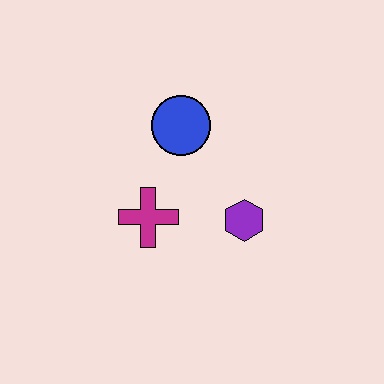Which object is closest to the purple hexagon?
The magenta cross is closest to the purple hexagon.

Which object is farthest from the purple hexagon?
The blue circle is farthest from the purple hexagon.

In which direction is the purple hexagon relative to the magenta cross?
The purple hexagon is to the right of the magenta cross.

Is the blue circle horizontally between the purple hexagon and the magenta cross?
Yes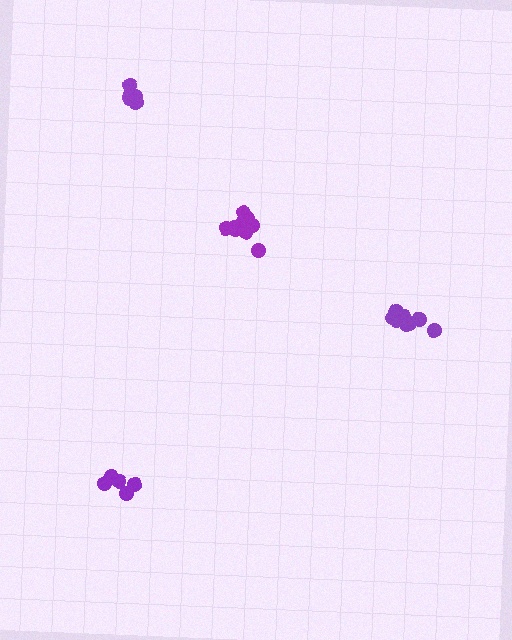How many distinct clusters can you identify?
There are 4 distinct clusters.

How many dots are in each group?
Group 1: 5 dots, Group 2: 9 dots, Group 3: 10 dots, Group 4: 5 dots (29 total).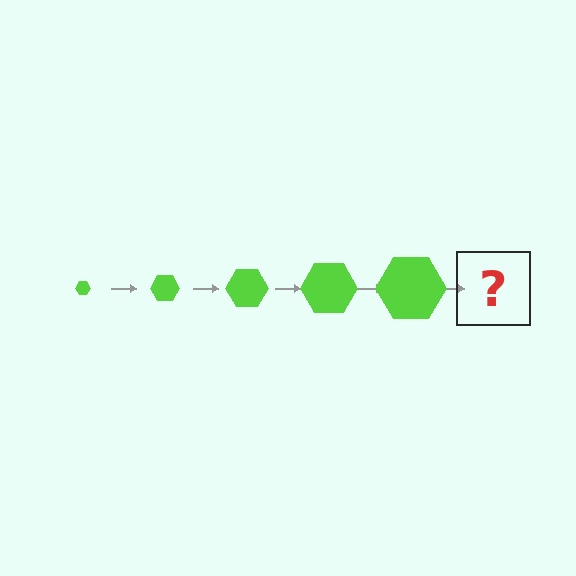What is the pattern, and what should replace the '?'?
The pattern is that the hexagon gets progressively larger each step. The '?' should be a lime hexagon, larger than the previous one.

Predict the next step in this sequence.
The next step is a lime hexagon, larger than the previous one.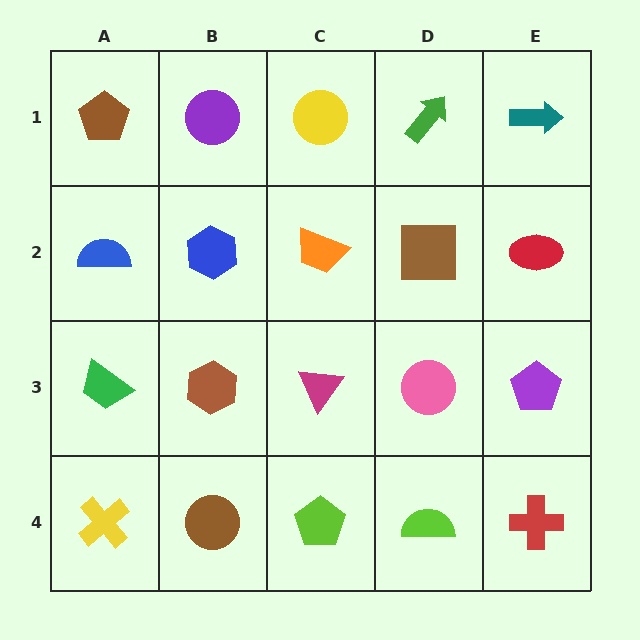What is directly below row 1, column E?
A red ellipse.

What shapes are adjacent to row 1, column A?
A blue semicircle (row 2, column A), a purple circle (row 1, column B).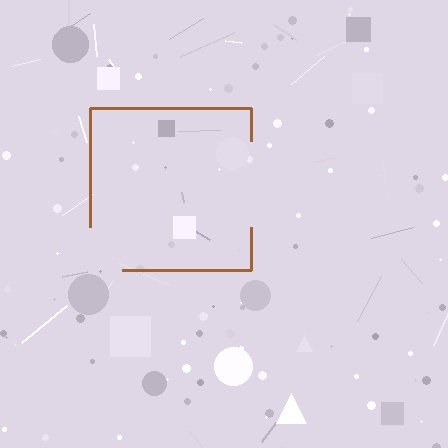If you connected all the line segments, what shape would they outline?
They would outline a square.